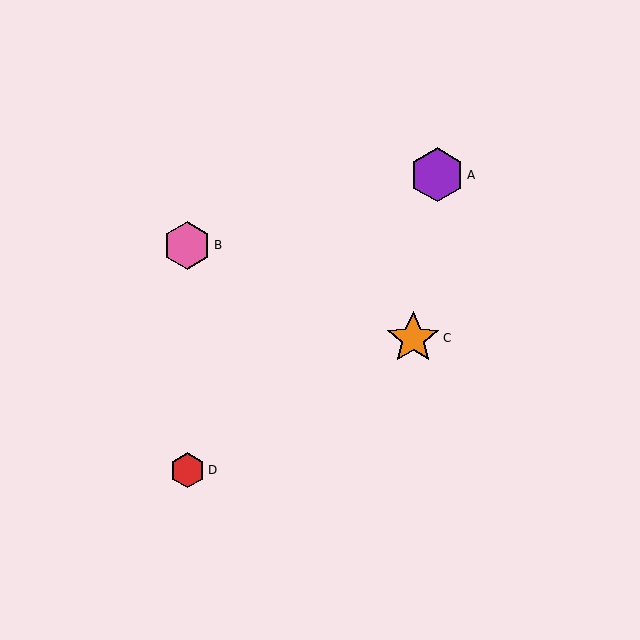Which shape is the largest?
The purple hexagon (labeled A) is the largest.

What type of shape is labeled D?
Shape D is a red hexagon.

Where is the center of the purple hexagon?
The center of the purple hexagon is at (437, 175).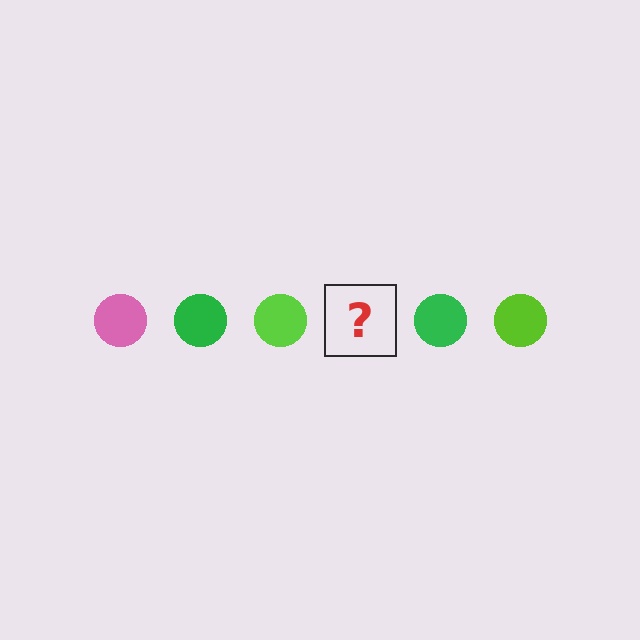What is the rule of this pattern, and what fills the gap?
The rule is that the pattern cycles through pink, green, lime circles. The gap should be filled with a pink circle.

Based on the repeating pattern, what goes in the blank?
The blank should be a pink circle.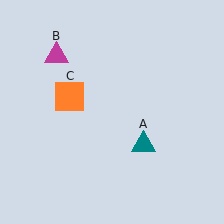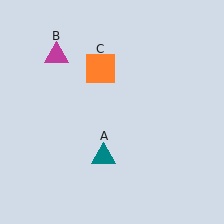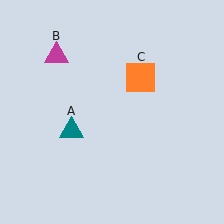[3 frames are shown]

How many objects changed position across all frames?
2 objects changed position: teal triangle (object A), orange square (object C).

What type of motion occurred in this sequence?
The teal triangle (object A), orange square (object C) rotated clockwise around the center of the scene.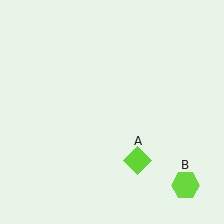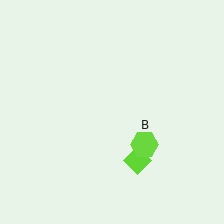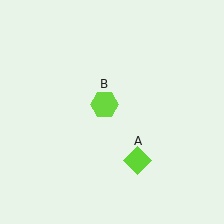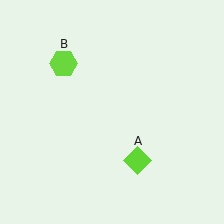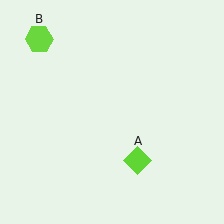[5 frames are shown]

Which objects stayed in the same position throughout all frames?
Lime diamond (object A) remained stationary.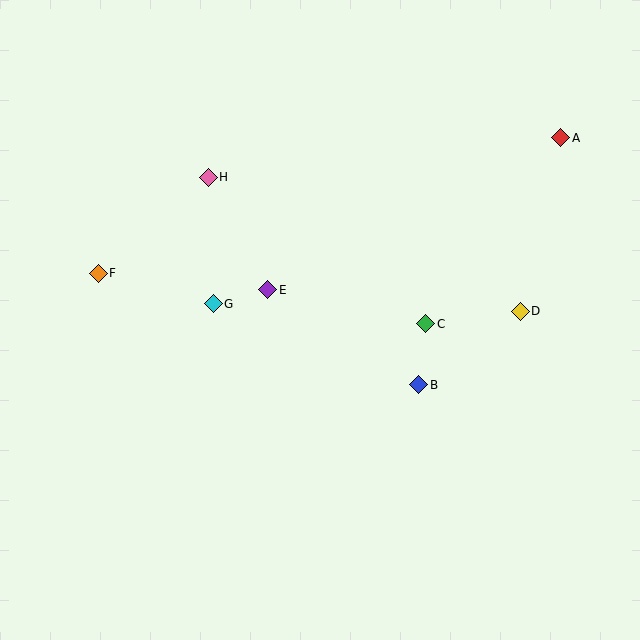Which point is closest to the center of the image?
Point E at (268, 290) is closest to the center.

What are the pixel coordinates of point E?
Point E is at (268, 290).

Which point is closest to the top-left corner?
Point H is closest to the top-left corner.